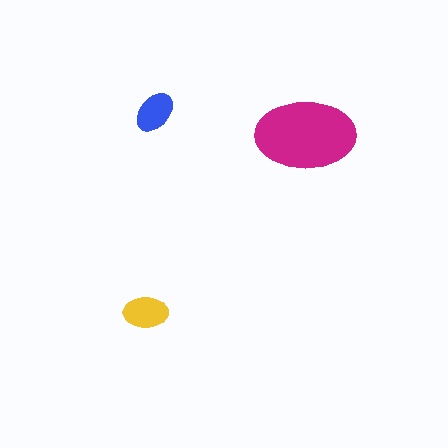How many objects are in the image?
There are 3 objects in the image.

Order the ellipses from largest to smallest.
the magenta one, the yellow one, the blue one.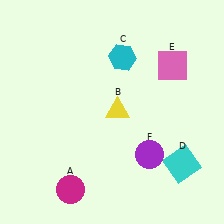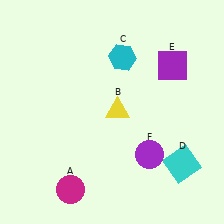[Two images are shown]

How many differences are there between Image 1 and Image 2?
There is 1 difference between the two images.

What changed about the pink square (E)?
In Image 1, E is pink. In Image 2, it changed to purple.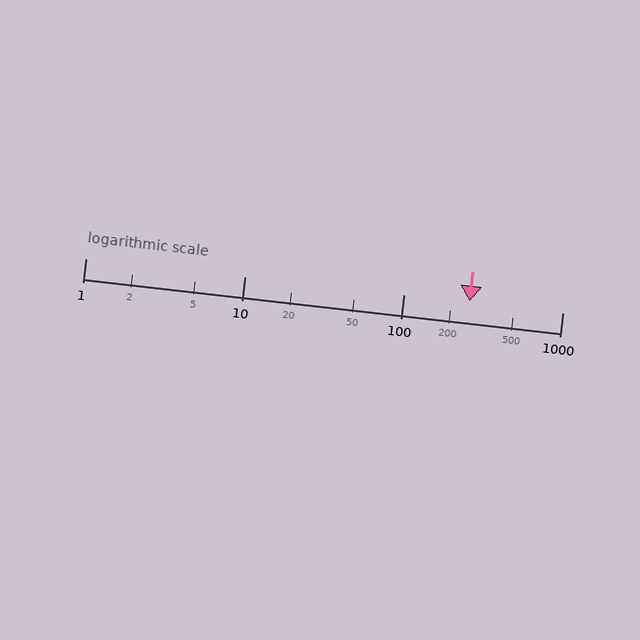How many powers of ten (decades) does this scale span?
The scale spans 3 decades, from 1 to 1000.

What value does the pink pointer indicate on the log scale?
The pointer indicates approximately 260.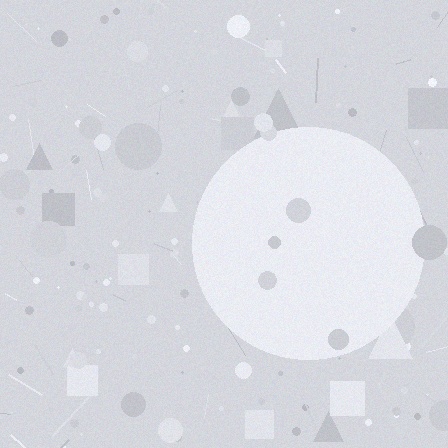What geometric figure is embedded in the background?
A circle is embedded in the background.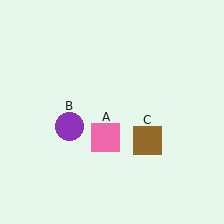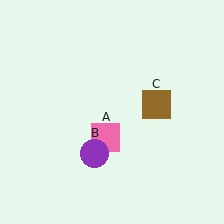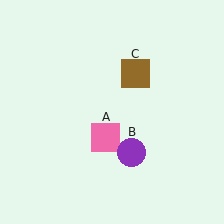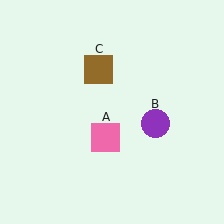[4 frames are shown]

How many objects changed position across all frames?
2 objects changed position: purple circle (object B), brown square (object C).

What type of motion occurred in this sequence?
The purple circle (object B), brown square (object C) rotated counterclockwise around the center of the scene.